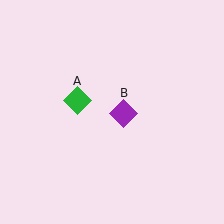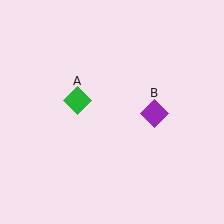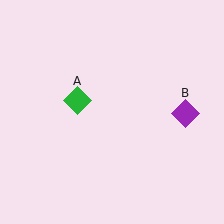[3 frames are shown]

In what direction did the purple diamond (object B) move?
The purple diamond (object B) moved right.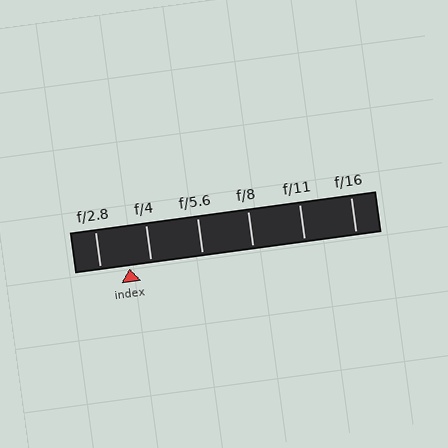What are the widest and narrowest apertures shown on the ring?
The widest aperture shown is f/2.8 and the narrowest is f/16.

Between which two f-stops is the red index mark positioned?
The index mark is between f/2.8 and f/4.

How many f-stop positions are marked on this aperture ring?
There are 6 f-stop positions marked.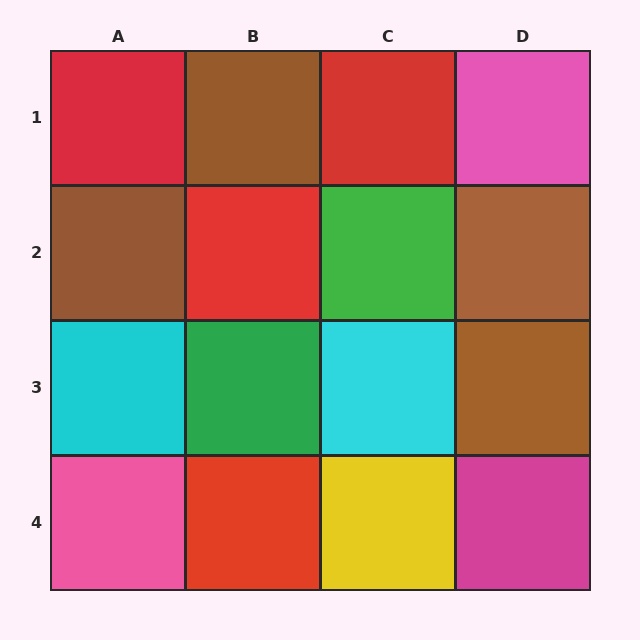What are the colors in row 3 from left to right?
Cyan, green, cyan, brown.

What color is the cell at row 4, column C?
Yellow.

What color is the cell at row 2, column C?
Green.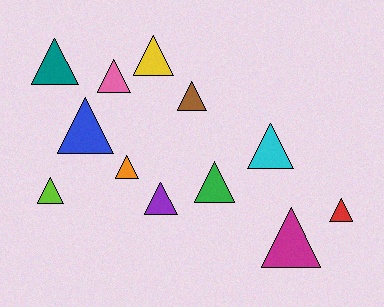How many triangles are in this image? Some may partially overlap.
There are 12 triangles.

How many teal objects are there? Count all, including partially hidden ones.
There is 1 teal object.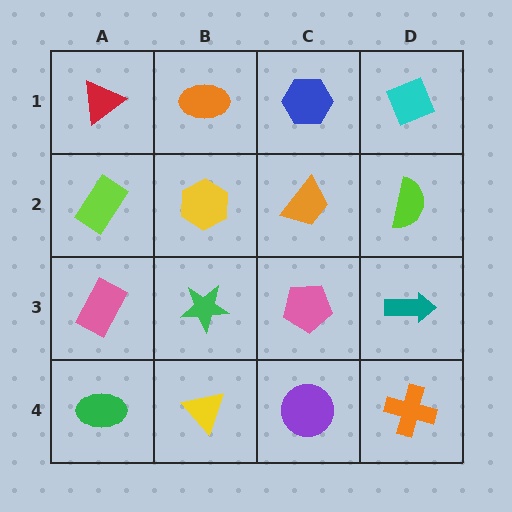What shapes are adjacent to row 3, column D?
A lime semicircle (row 2, column D), an orange cross (row 4, column D), a pink pentagon (row 3, column C).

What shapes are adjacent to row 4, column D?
A teal arrow (row 3, column D), a purple circle (row 4, column C).